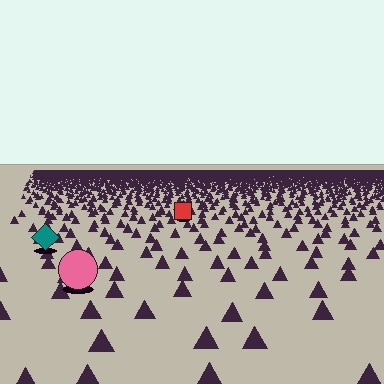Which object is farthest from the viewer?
The red square is farthest from the viewer. It appears smaller and the ground texture around it is denser.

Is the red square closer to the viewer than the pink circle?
No. The pink circle is closer — you can tell from the texture gradient: the ground texture is coarser near it.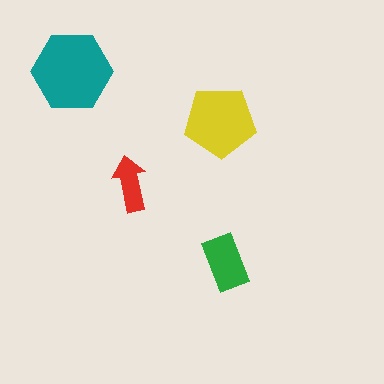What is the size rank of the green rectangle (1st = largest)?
3rd.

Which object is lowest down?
The green rectangle is bottommost.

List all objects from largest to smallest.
The teal hexagon, the yellow pentagon, the green rectangle, the red arrow.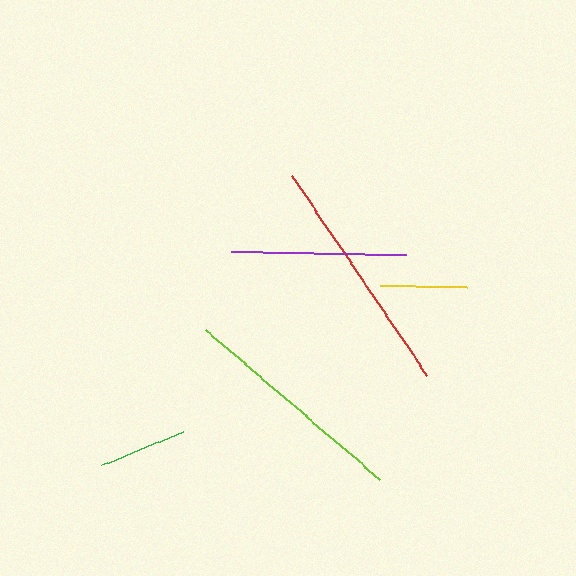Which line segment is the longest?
The red line is the longest at approximately 242 pixels.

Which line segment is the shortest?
The yellow line is the shortest at approximately 87 pixels.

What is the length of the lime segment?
The lime segment is approximately 229 pixels long.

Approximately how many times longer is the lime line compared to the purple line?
The lime line is approximately 1.3 times the length of the purple line.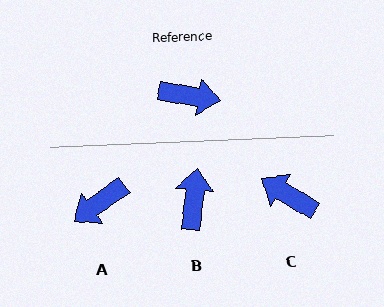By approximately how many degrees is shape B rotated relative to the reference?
Approximately 94 degrees counter-clockwise.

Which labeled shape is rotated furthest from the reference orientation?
C, about 158 degrees away.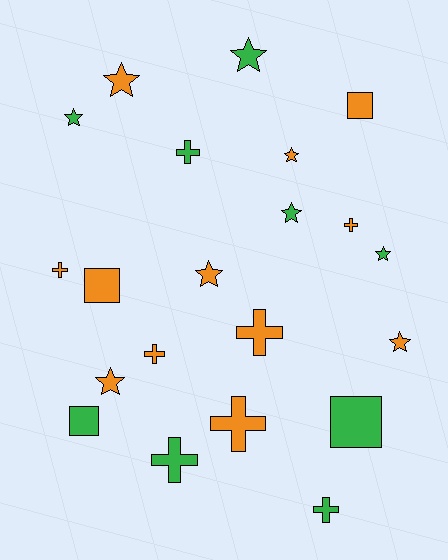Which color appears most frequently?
Orange, with 12 objects.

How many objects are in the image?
There are 21 objects.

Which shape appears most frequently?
Star, with 9 objects.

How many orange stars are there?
There are 5 orange stars.